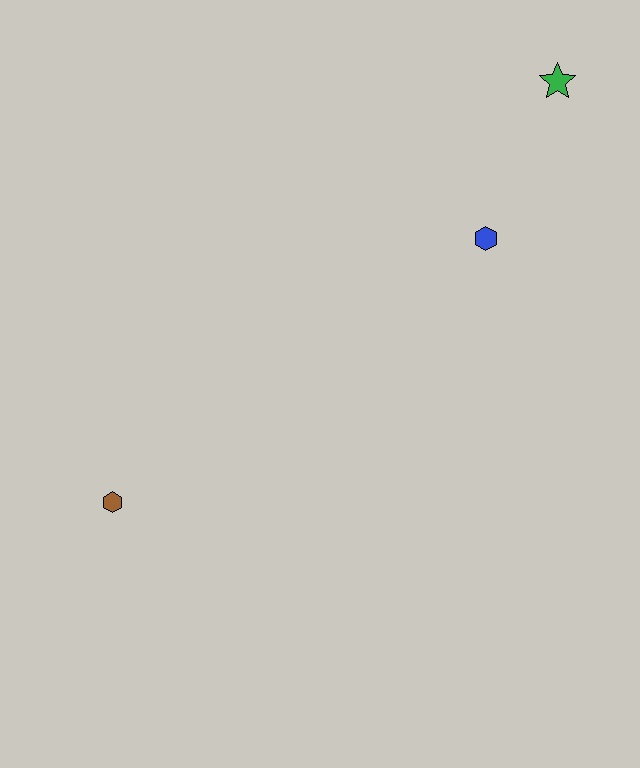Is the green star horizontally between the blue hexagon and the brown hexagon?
No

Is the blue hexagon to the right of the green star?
No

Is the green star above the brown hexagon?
Yes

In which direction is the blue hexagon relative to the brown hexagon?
The blue hexagon is to the right of the brown hexagon.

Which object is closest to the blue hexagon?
The green star is closest to the blue hexagon.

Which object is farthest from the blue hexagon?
The brown hexagon is farthest from the blue hexagon.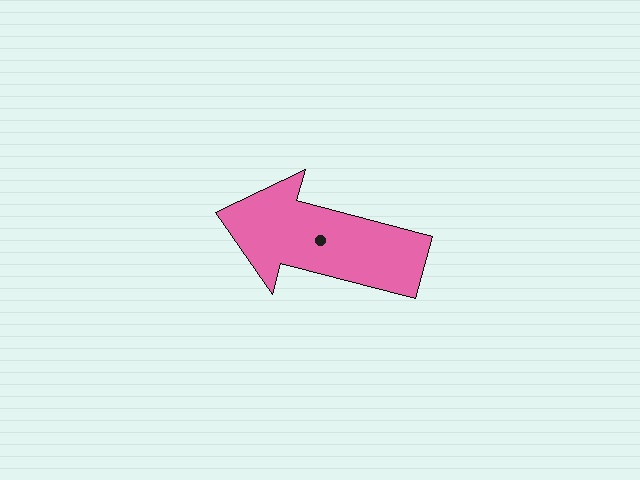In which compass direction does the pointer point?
West.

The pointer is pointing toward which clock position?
Roughly 9 o'clock.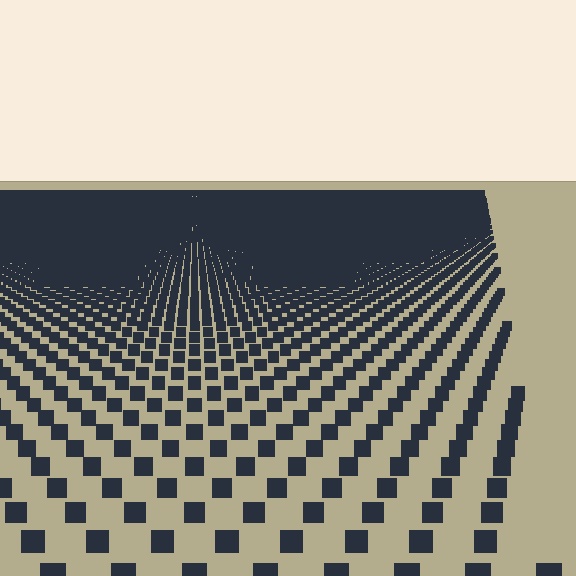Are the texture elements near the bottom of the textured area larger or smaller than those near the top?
Larger. Near the bottom, elements are closer to the viewer and appear at a bigger on-screen size.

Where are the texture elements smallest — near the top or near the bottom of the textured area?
Near the top.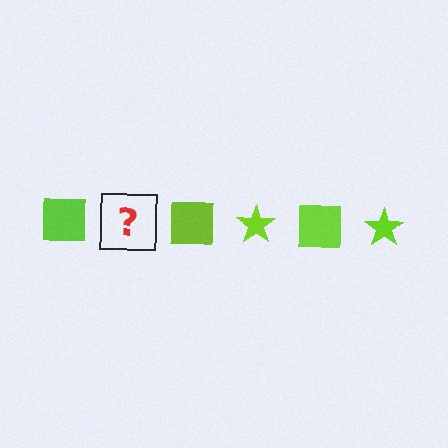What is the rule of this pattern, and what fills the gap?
The rule is that the pattern cycles through square, star shapes in lime. The gap should be filled with a lime star.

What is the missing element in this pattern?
The missing element is a lime star.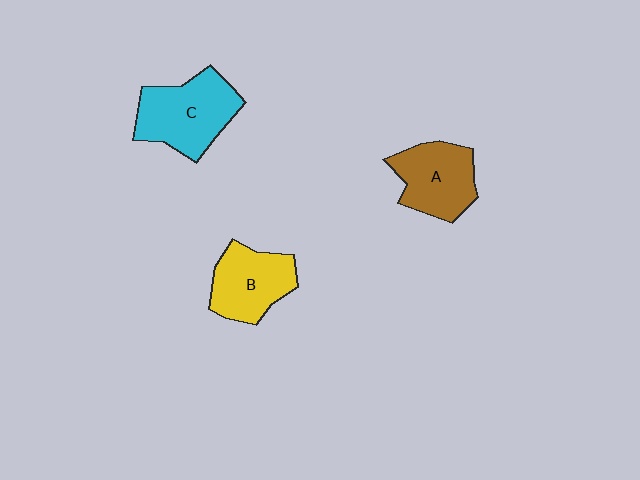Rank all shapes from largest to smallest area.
From largest to smallest: C (cyan), A (brown), B (yellow).